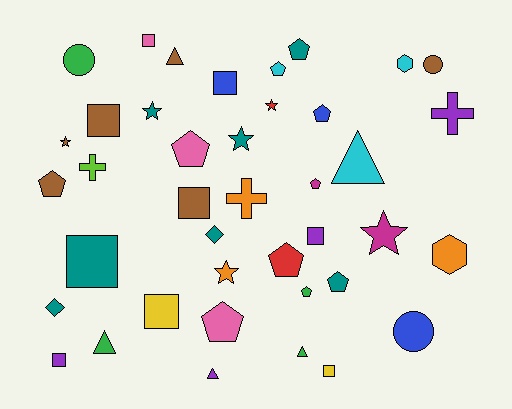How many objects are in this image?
There are 40 objects.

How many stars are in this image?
There are 6 stars.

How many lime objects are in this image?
There is 1 lime object.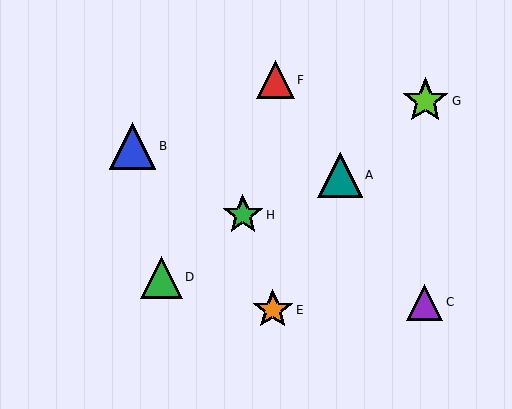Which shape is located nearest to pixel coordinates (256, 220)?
The green star (labeled H) at (243, 215) is nearest to that location.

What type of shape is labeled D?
Shape D is a green triangle.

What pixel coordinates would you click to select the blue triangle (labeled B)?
Click at (133, 146) to select the blue triangle B.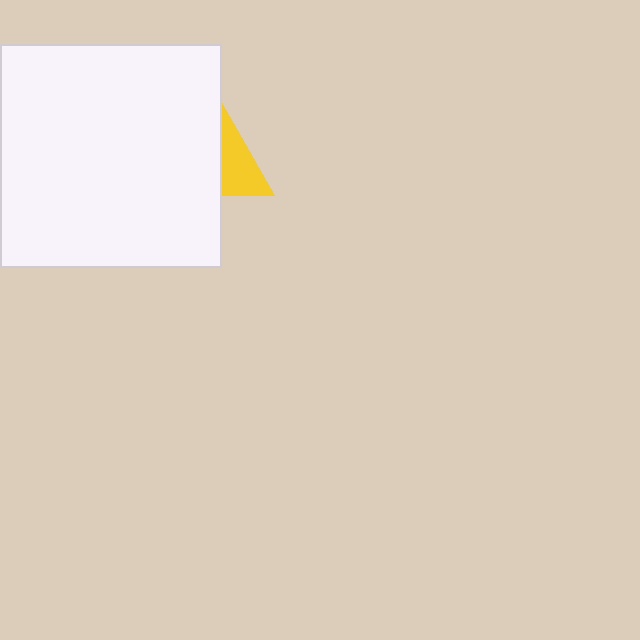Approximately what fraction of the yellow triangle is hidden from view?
Roughly 68% of the yellow triangle is hidden behind the white square.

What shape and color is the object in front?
The object in front is a white square.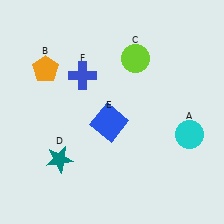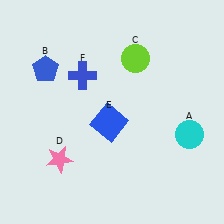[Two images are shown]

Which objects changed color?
B changed from orange to blue. D changed from teal to pink.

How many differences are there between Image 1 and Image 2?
There are 2 differences between the two images.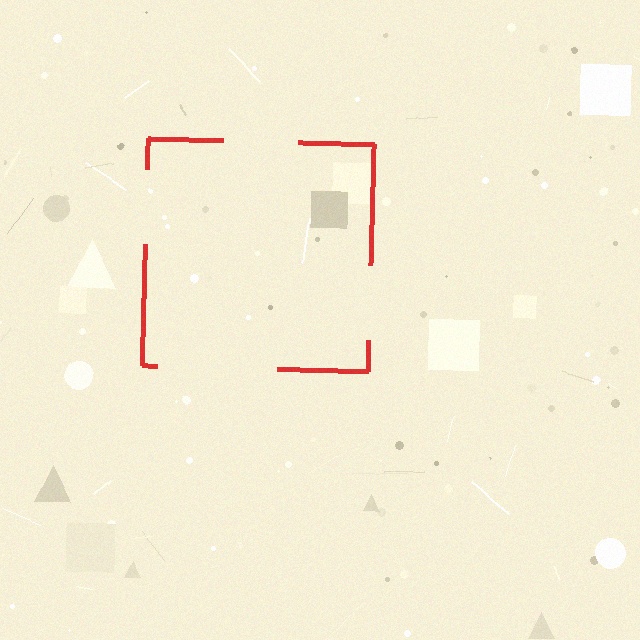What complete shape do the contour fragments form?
The contour fragments form a square.